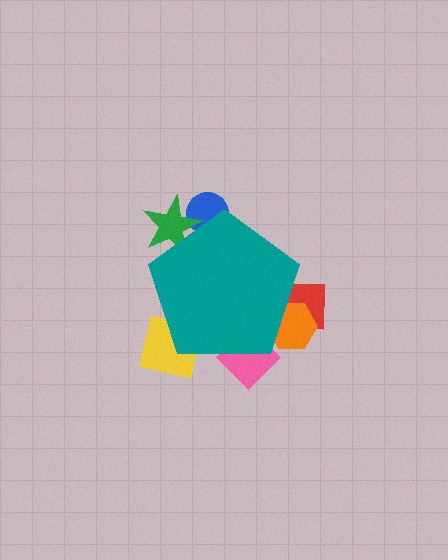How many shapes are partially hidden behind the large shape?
6 shapes are partially hidden.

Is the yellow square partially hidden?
Yes, the yellow square is partially hidden behind the teal pentagon.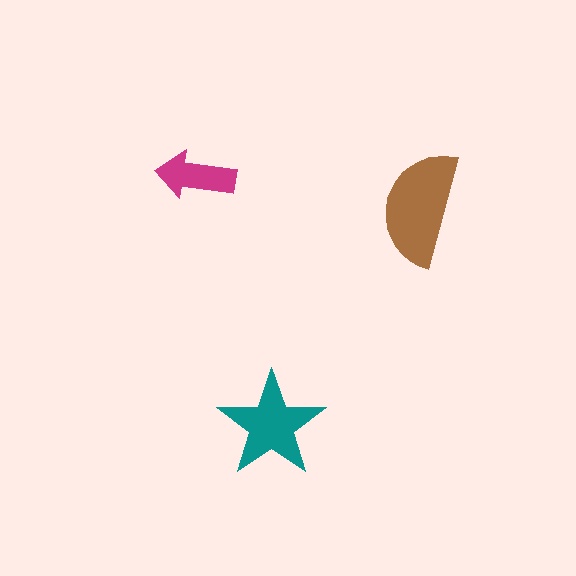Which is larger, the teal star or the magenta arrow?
The teal star.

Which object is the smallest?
The magenta arrow.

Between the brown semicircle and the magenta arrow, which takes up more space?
The brown semicircle.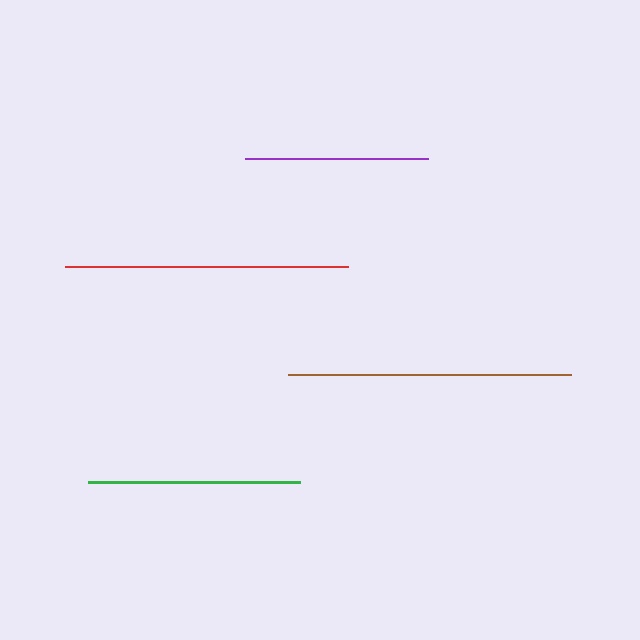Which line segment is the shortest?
The purple line is the shortest at approximately 183 pixels.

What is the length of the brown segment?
The brown segment is approximately 283 pixels long.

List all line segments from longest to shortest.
From longest to shortest: red, brown, green, purple.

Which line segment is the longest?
The red line is the longest at approximately 283 pixels.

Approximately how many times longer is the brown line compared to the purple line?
The brown line is approximately 1.5 times the length of the purple line.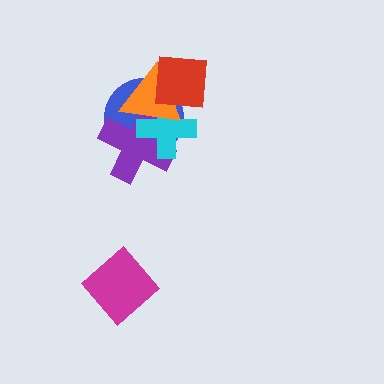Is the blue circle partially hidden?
Yes, it is partially covered by another shape.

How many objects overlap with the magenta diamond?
0 objects overlap with the magenta diamond.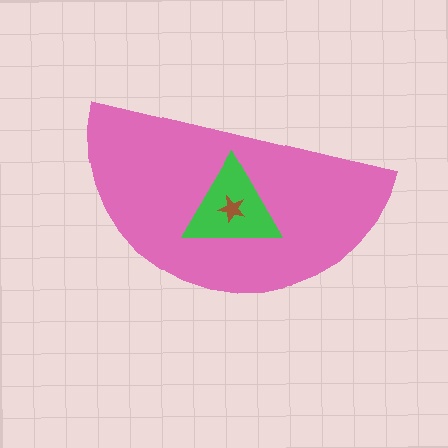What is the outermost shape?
The pink semicircle.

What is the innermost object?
The brown star.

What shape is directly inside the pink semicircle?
The green triangle.